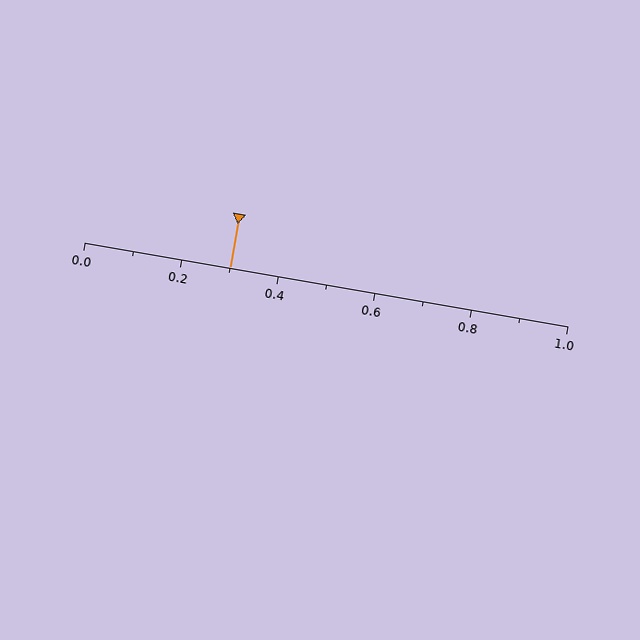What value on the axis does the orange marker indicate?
The marker indicates approximately 0.3.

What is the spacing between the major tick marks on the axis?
The major ticks are spaced 0.2 apart.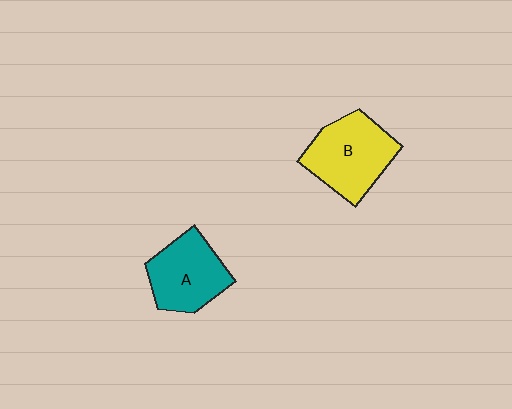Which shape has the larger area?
Shape B (yellow).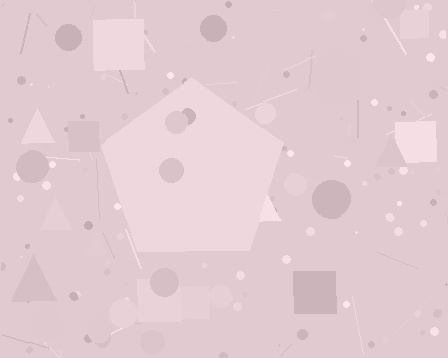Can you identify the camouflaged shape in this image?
The camouflaged shape is a pentagon.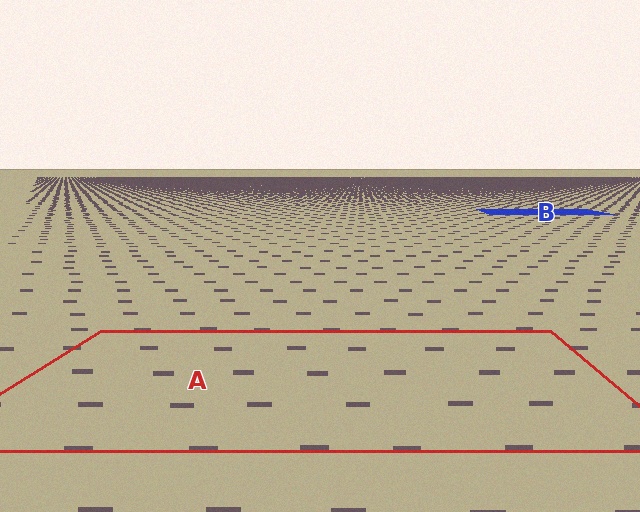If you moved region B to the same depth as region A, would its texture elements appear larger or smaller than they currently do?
They would appear larger. At a closer depth, the same texture elements are projected at a bigger on-screen size.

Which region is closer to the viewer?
Region A is closer. The texture elements there are larger and more spread out.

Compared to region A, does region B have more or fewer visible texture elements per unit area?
Region B has more texture elements per unit area — they are packed more densely because it is farther away.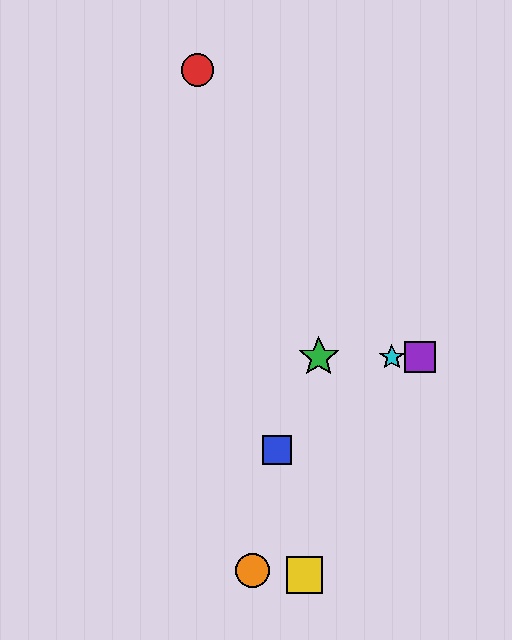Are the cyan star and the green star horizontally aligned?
Yes, both are at y≈357.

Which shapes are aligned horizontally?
The green star, the purple square, the cyan star are aligned horizontally.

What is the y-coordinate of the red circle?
The red circle is at y≈70.